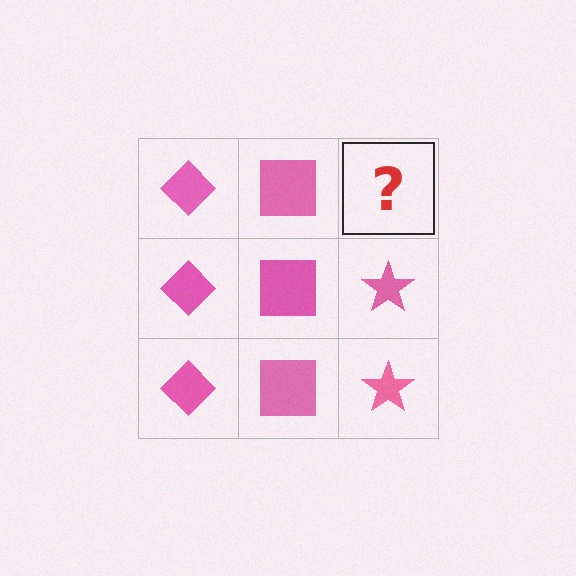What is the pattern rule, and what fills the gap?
The rule is that each column has a consistent shape. The gap should be filled with a pink star.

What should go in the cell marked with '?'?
The missing cell should contain a pink star.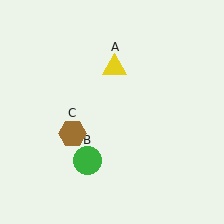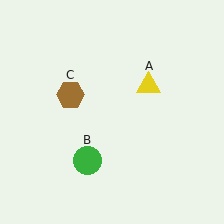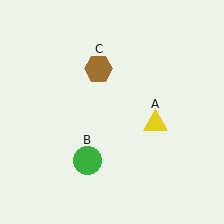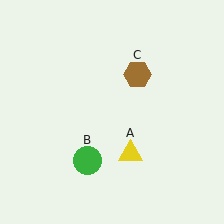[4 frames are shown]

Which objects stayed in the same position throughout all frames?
Green circle (object B) remained stationary.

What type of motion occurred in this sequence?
The yellow triangle (object A), brown hexagon (object C) rotated clockwise around the center of the scene.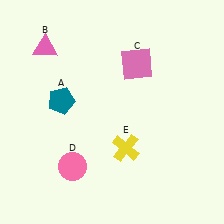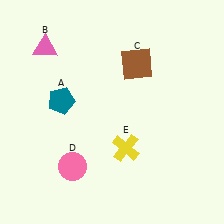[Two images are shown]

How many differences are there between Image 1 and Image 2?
There is 1 difference between the two images.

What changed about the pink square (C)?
In Image 1, C is pink. In Image 2, it changed to brown.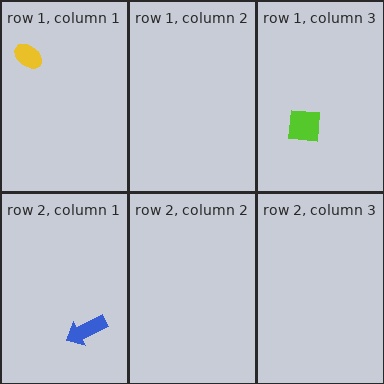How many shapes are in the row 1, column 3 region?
1.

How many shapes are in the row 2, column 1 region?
1.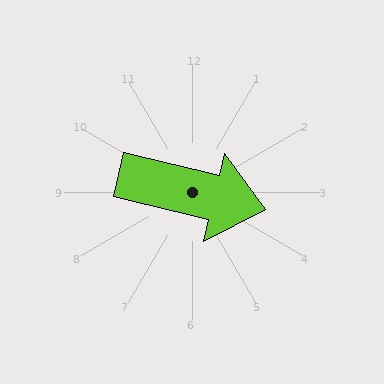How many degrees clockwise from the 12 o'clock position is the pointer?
Approximately 104 degrees.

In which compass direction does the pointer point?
East.